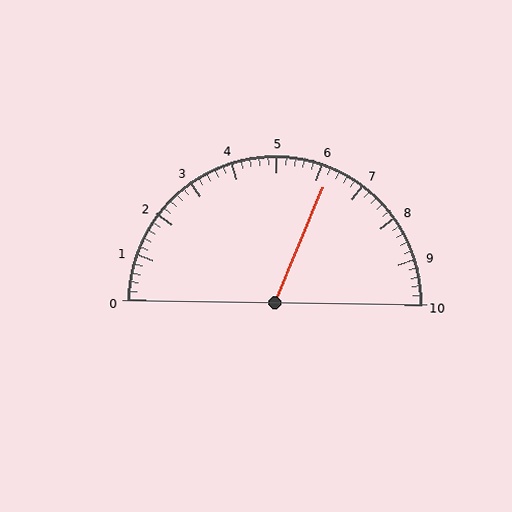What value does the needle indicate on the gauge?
The needle indicates approximately 6.2.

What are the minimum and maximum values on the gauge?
The gauge ranges from 0 to 10.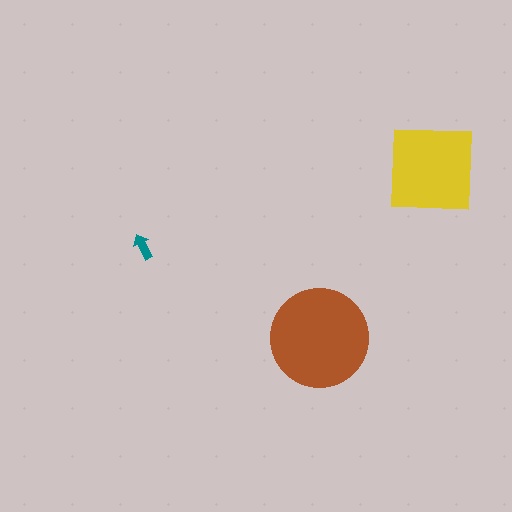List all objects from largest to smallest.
The brown circle, the yellow square, the teal arrow.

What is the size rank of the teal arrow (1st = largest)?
3rd.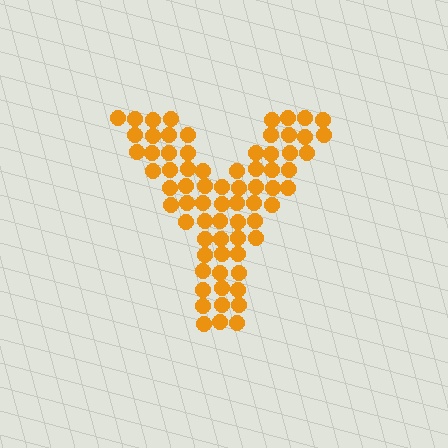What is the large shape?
The large shape is the letter Y.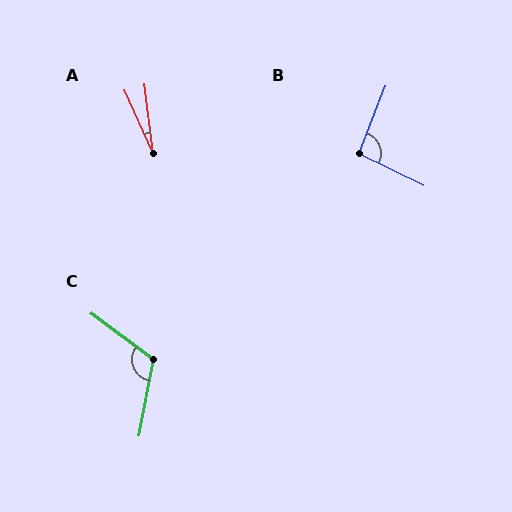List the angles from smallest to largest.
A (17°), B (95°), C (116°).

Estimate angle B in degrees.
Approximately 95 degrees.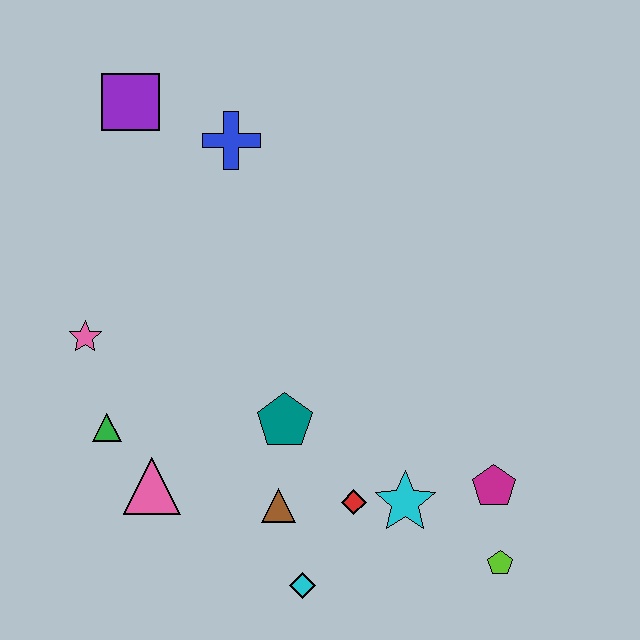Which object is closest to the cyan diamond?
The brown triangle is closest to the cyan diamond.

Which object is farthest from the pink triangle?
The purple square is farthest from the pink triangle.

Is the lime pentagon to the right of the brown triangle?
Yes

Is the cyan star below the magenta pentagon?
Yes